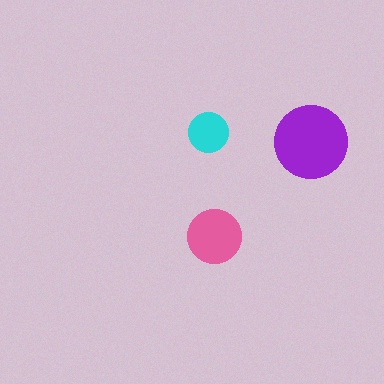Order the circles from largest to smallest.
the purple one, the pink one, the cyan one.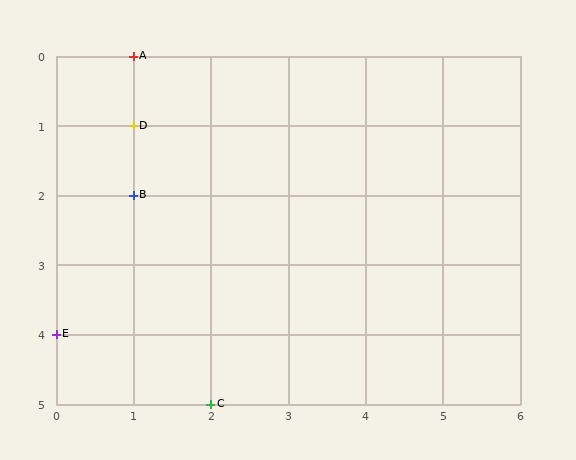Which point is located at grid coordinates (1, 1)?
Point D is at (1, 1).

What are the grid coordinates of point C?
Point C is at grid coordinates (2, 5).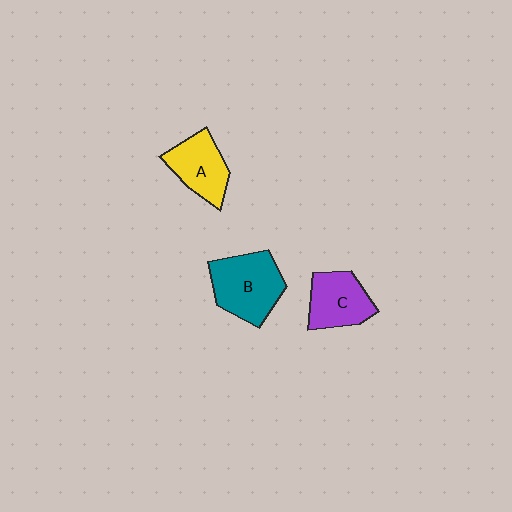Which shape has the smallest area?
Shape A (yellow).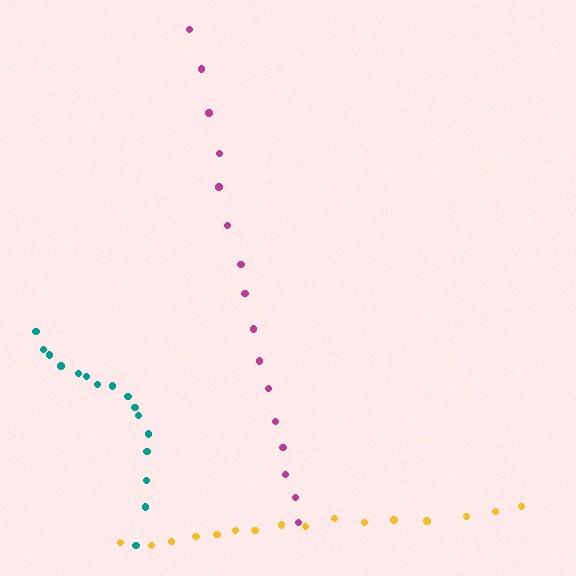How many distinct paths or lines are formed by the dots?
There are 3 distinct paths.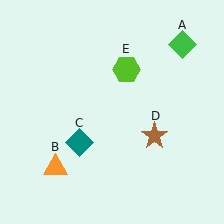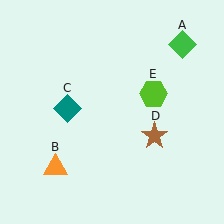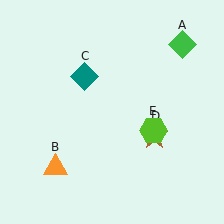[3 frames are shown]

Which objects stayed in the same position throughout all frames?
Green diamond (object A) and orange triangle (object B) and brown star (object D) remained stationary.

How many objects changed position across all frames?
2 objects changed position: teal diamond (object C), lime hexagon (object E).